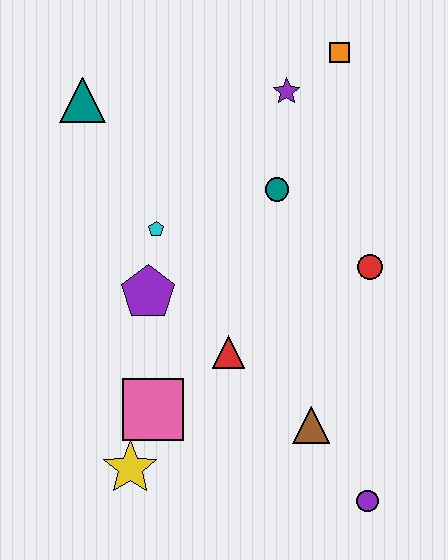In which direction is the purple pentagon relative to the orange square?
The purple pentagon is below the orange square.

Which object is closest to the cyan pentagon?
The purple pentagon is closest to the cyan pentagon.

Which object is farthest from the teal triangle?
The purple circle is farthest from the teal triangle.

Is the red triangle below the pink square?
No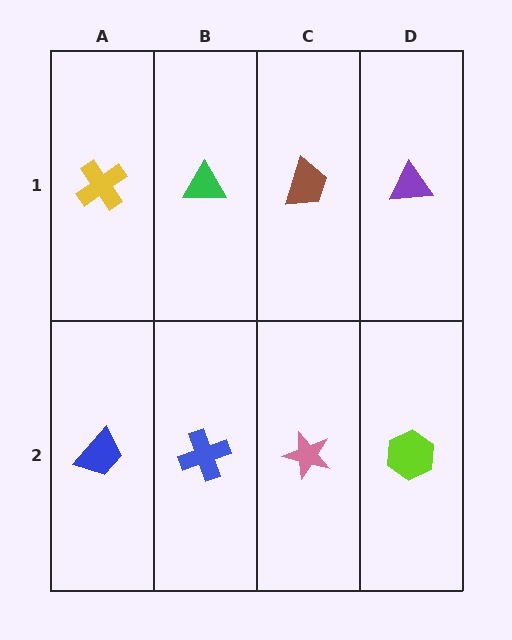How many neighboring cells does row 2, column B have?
3.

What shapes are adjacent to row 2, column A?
A yellow cross (row 1, column A), a blue cross (row 2, column B).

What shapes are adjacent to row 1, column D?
A lime hexagon (row 2, column D), a brown trapezoid (row 1, column C).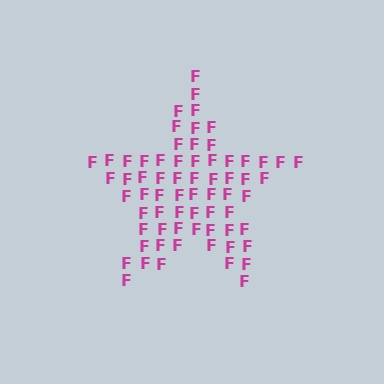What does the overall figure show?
The overall figure shows a star.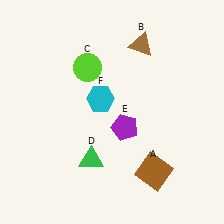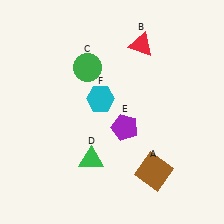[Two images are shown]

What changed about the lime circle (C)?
In Image 1, C is lime. In Image 2, it changed to green.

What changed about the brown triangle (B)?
In Image 1, B is brown. In Image 2, it changed to red.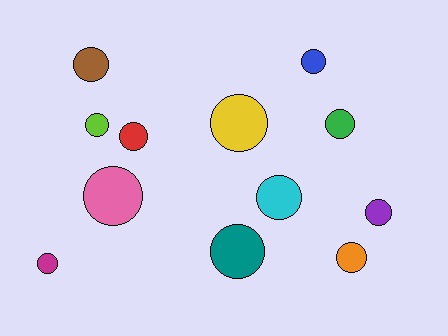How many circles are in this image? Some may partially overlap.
There are 12 circles.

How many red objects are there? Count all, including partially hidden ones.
There is 1 red object.